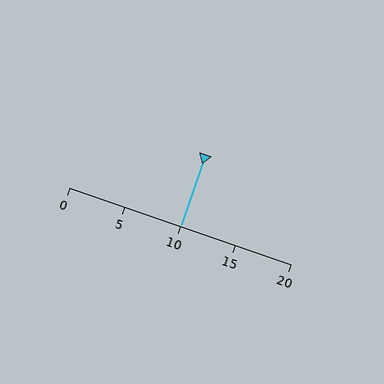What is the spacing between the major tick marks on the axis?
The major ticks are spaced 5 apart.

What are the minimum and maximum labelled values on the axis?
The axis runs from 0 to 20.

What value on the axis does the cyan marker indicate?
The marker indicates approximately 10.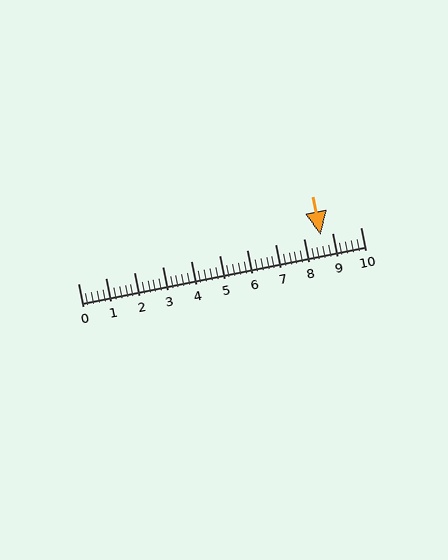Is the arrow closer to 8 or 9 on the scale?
The arrow is closer to 9.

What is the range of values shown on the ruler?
The ruler shows values from 0 to 10.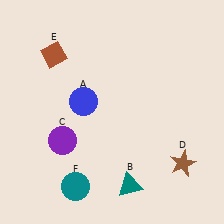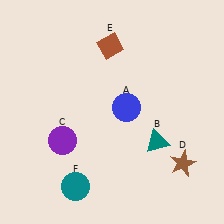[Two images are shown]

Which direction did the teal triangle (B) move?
The teal triangle (B) moved up.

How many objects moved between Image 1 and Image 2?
3 objects moved between the two images.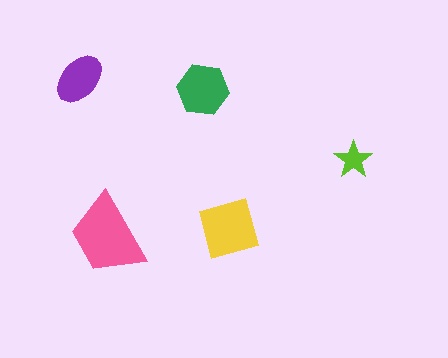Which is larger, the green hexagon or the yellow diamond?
The yellow diamond.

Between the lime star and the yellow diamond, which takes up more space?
The yellow diamond.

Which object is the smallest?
The lime star.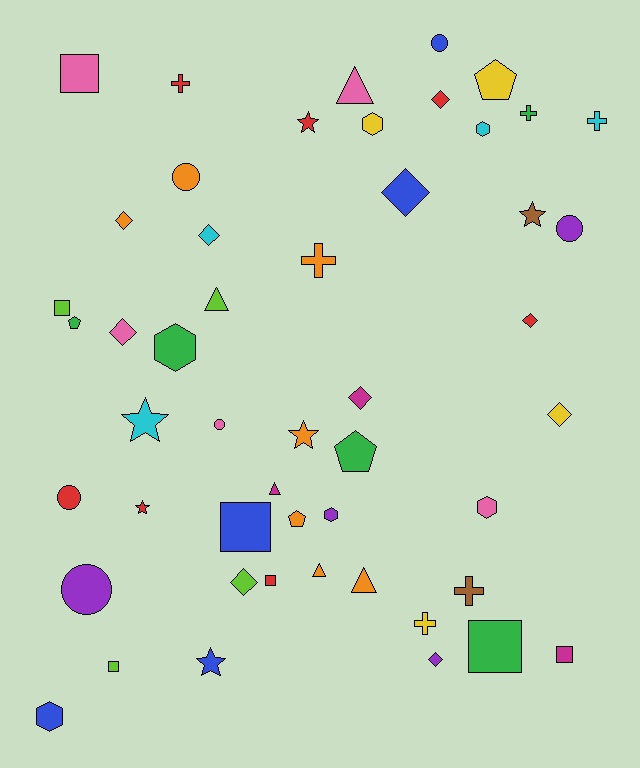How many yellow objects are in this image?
There are 4 yellow objects.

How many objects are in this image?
There are 50 objects.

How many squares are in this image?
There are 7 squares.